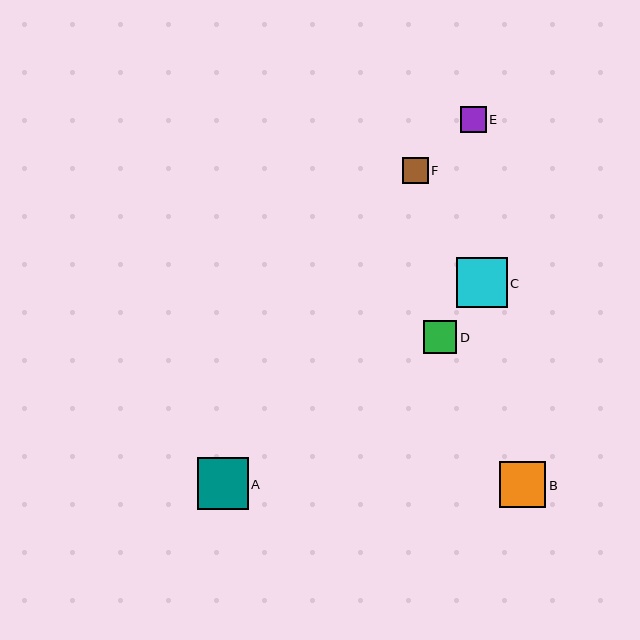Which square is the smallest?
Square E is the smallest with a size of approximately 26 pixels.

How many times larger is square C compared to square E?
Square C is approximately 2.0 times the size of square E.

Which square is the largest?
Square A is the largest with a size of approximately 51 pixels.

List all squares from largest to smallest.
From largest to smallest: A, C, B, D, F, E.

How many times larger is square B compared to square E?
Square B is approximately 1.8 times the size of square E.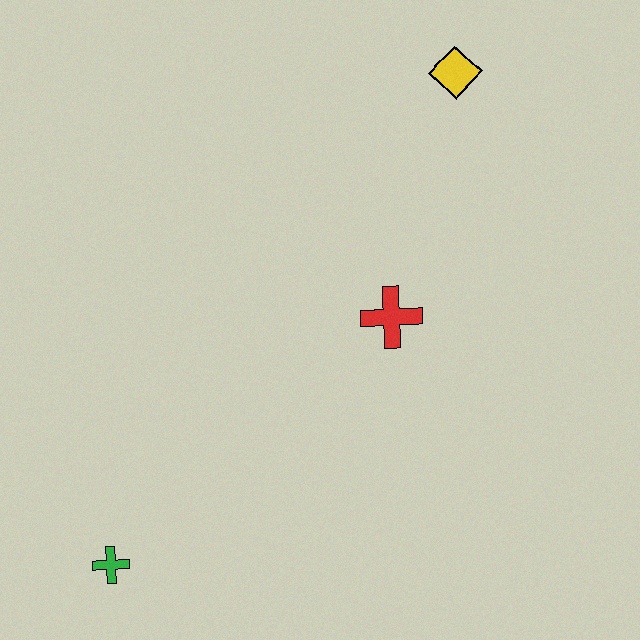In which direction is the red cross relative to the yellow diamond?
The red cross is below the yellow diamond.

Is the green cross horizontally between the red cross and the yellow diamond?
No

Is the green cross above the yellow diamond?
No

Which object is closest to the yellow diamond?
The red cross is closest to the yellow diamond.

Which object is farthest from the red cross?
The green cross is farthest from the red cross.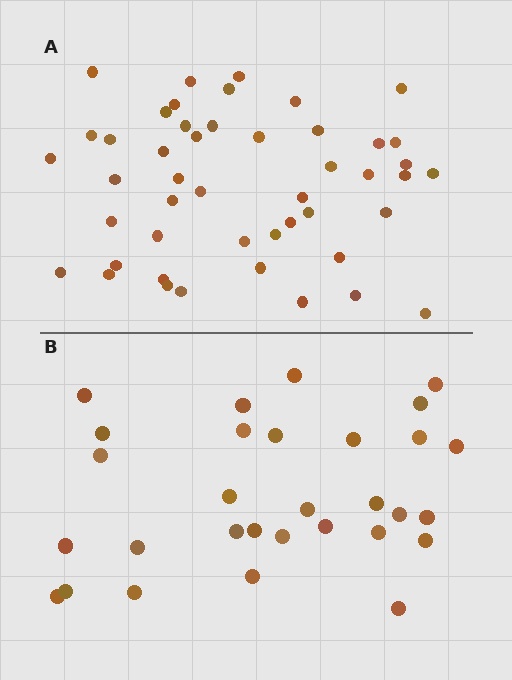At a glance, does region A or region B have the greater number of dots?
Region A (the top region) has more dots.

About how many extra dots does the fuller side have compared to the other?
Region A has approximately 15 more dots than region B.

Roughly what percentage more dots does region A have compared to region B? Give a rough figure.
About 55% more.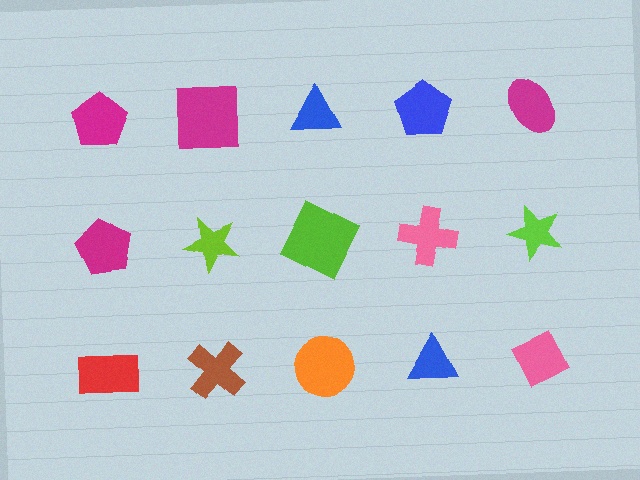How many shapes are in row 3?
5 shapes.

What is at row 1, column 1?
A magenta pentagon.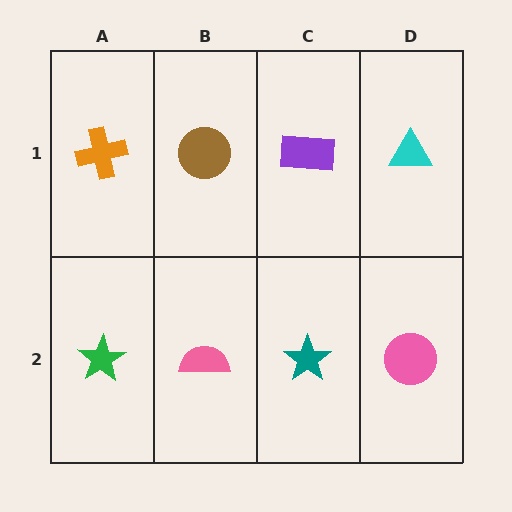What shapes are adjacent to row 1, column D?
A pink circle (row 2, column D), a purple rectangle (row 1, column C).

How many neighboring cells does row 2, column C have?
3.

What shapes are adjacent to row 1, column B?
A pink semicircle (row 2, column B), an orange cross (row 1, column A), a purple rectangle (row 1, column C).